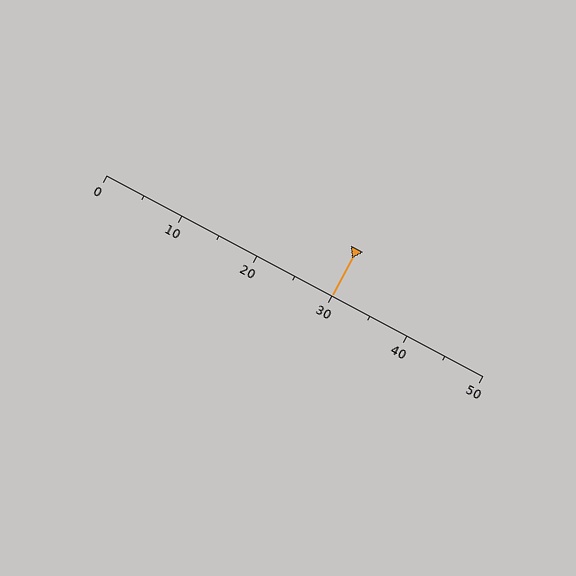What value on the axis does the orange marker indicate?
The marker indicates approximately 30.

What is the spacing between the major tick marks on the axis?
The major ticks are spaced 10 apart.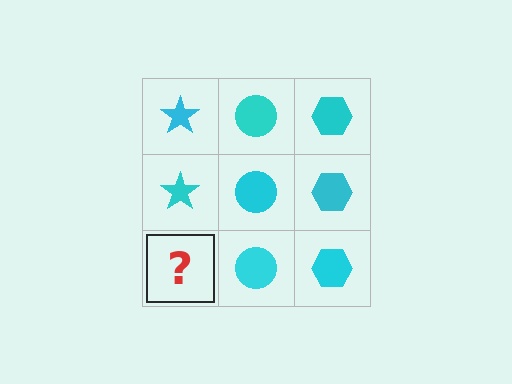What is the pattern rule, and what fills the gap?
The rule is that each column has a consistent shape. The gap should be filled with a cyan star.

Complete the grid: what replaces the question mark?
The question mark should be replaced with a cyan star.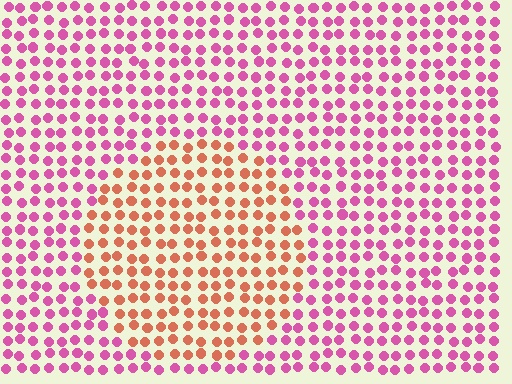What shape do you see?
I see a circle.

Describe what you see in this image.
The image is filled with small pink elements in a uniform arrangement. A circle-shaped region is visible where the elements are tinted to a slightly different hue, forming a subtle color boundary.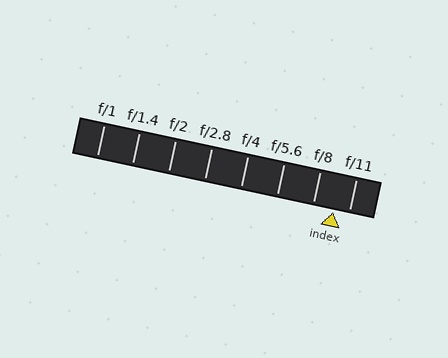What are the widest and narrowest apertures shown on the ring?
The widest aperture shown is f/1 and the narrowest is f/11.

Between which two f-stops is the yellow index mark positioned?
The index mark is between f/8 and f/11.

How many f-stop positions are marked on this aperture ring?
There are 8 f-stop positions marked.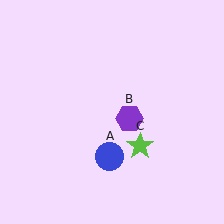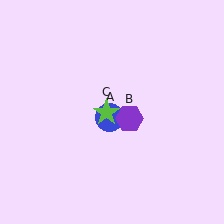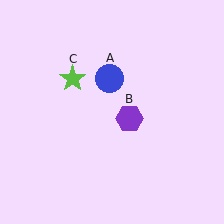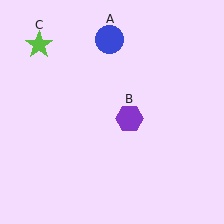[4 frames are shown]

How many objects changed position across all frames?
2 objects changed position: blue circle (object A), lime star (object C).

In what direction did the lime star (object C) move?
The lime star (object C) moved up and to the left.